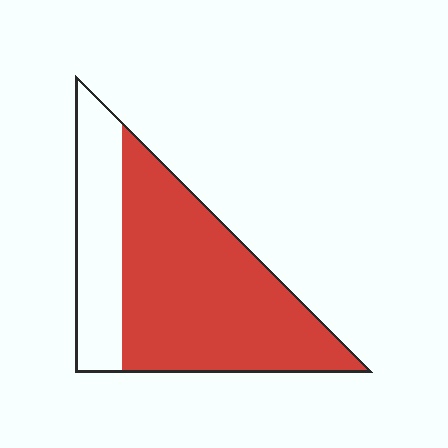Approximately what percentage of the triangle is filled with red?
Approximately 70%.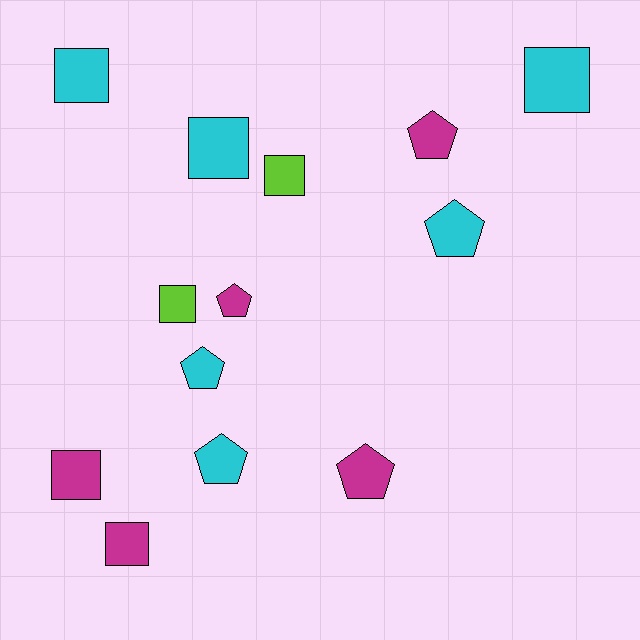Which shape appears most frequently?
Square, with 7 objects.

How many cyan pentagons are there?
There are 3 cyan pentagons.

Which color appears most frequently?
Cyan, with 6 objects.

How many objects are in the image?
There are 13 objects.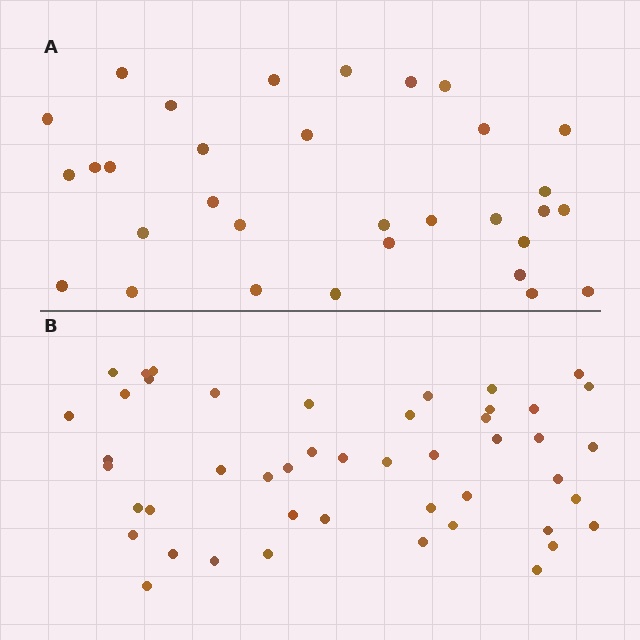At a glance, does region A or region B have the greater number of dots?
Region B (the bottom region) has more dots.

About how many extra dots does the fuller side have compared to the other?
Region B has approximately 15 more dots than region A.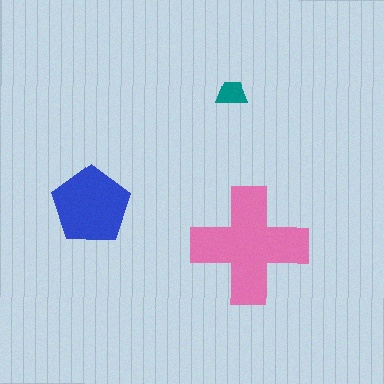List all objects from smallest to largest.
The teal trapezoid, the blue pentagon, the pink cross.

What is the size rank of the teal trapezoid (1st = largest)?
3rd.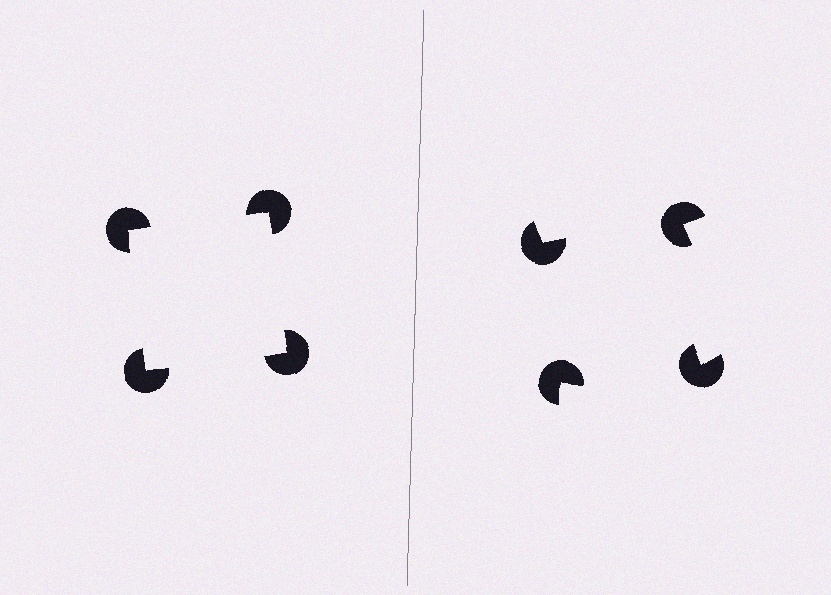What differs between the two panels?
The pac-man discs are positioned identically on both sides; only the wedge orientations differ. On the left they align to a square; on the right they are misaligned.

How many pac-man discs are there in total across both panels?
8 — 4 on each side.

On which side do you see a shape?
An illusory square appears on the left side. On the right side the wedge cuts are rotated, so no coherent shape forms.